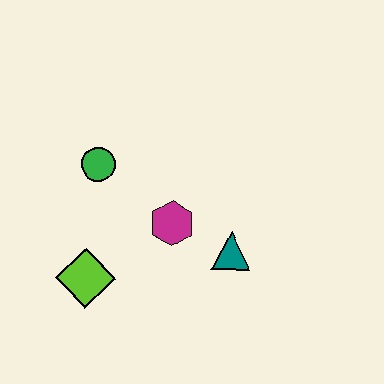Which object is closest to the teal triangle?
The magenta hexagon is closest to the teal triangle.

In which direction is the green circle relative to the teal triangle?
The green circle is to the left of the teal triangle.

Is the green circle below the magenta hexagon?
No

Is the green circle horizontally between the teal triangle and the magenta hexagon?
No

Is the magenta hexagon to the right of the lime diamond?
Yes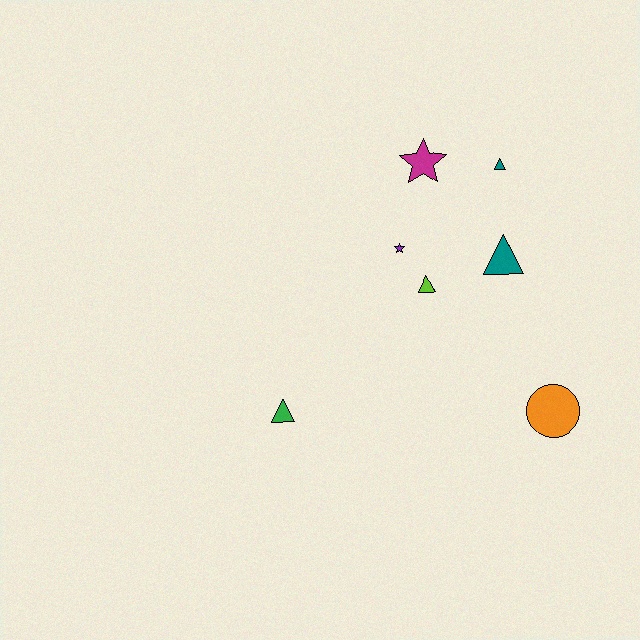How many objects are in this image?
There are 7 objects.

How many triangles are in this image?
There are 4 triangles.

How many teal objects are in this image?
There are 2 teal objects.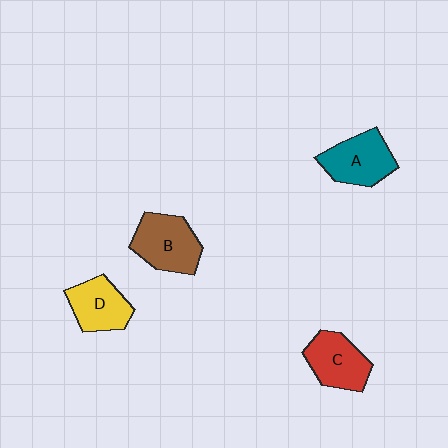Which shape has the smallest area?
Shape D (yellow).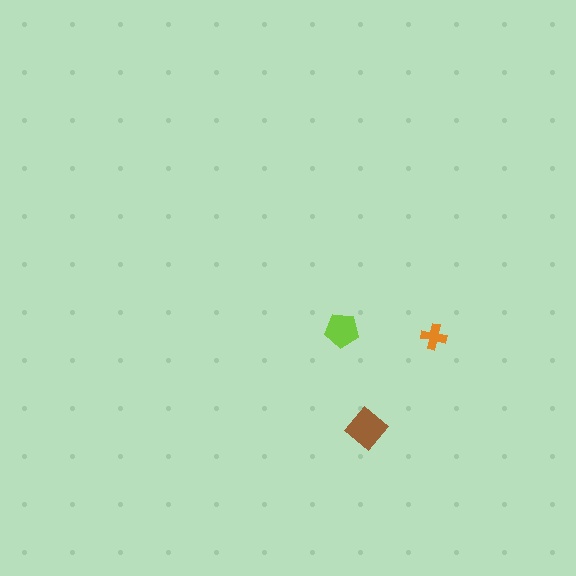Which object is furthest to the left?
The lime pentagon is leftmost.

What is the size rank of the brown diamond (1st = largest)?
1st.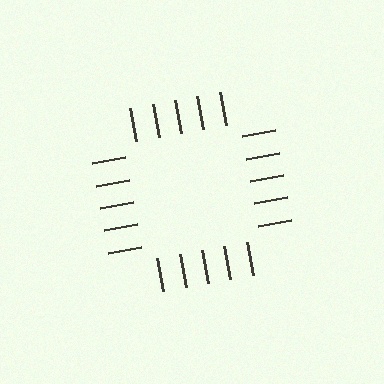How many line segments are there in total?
20 — 5 along each of the 4 edges.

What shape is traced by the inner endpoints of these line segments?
An illusory square — the line segments terminate on its edges but no continuous stroke is drawn.